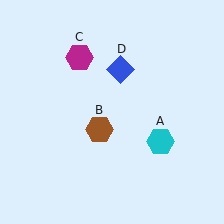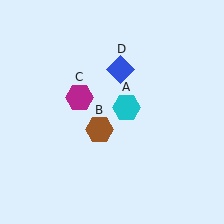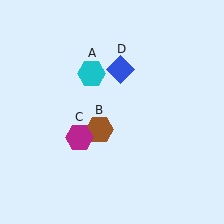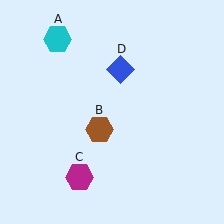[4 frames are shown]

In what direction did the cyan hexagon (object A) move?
The cyan hexagon (object A) moved up and to the left.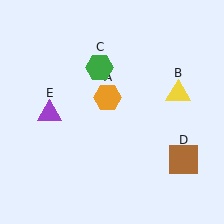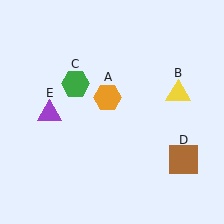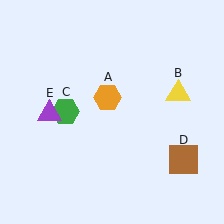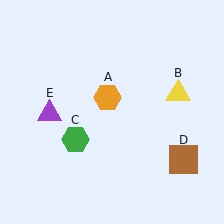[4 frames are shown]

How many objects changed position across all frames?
1 object changed position: green hexagon (object C).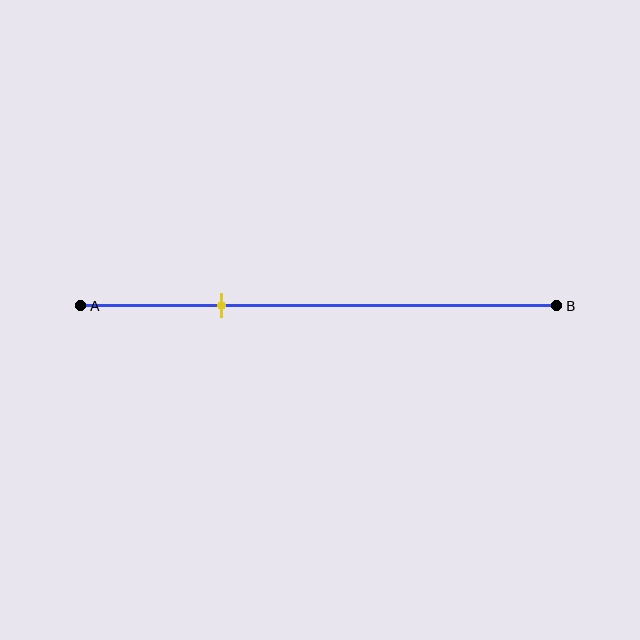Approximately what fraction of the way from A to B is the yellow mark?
The yellow mark is approximately 30% of the way from A to B.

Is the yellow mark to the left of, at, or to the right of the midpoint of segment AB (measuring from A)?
The yellow mark is to the left of the midpoint of segment AB.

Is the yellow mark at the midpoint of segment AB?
No, the mark is at about 30% from A, not at the 50% midpoint.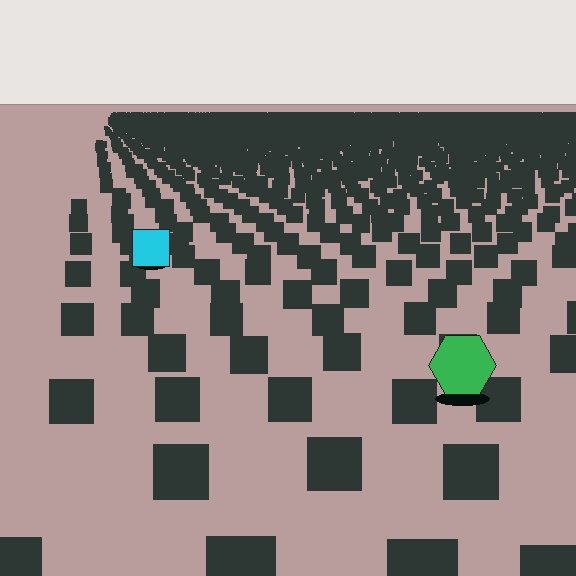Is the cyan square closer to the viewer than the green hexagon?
No. The green hexagon is closer — you can tell from the texture gradient: the ground texture is coarser near it.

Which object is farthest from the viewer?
The cyan square is farthest from the viewer. It appears smaller and the ground texture around it is denser.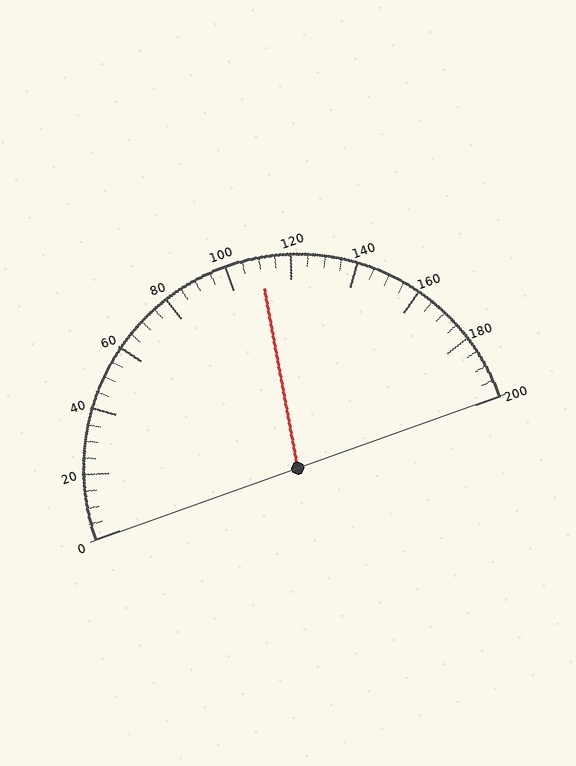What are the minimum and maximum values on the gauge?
The gauge ranges from 0 to 200.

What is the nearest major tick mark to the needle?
The nearest major tick mark is 120.